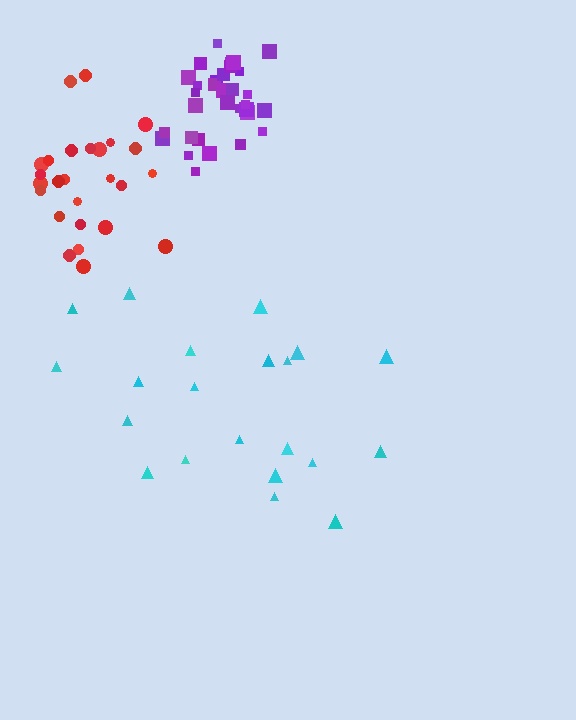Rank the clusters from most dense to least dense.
purple, red, cyan.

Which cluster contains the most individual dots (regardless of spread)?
Purple (32).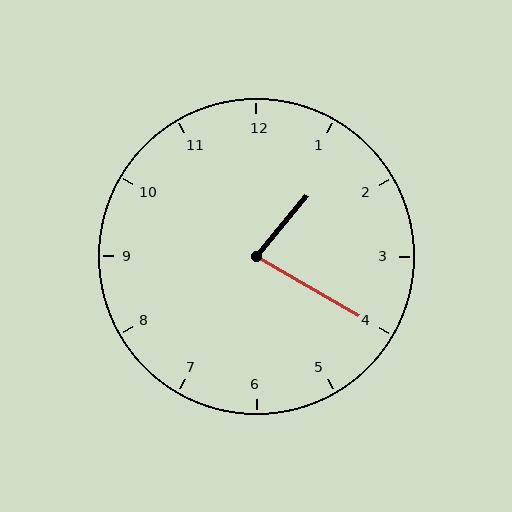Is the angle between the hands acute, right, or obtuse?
It is acute.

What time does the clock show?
1:20.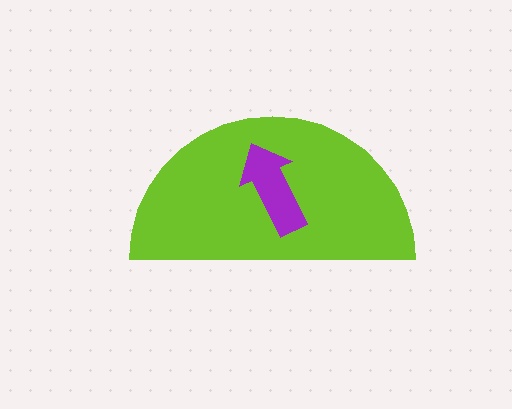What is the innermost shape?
The purple arrow.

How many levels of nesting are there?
2.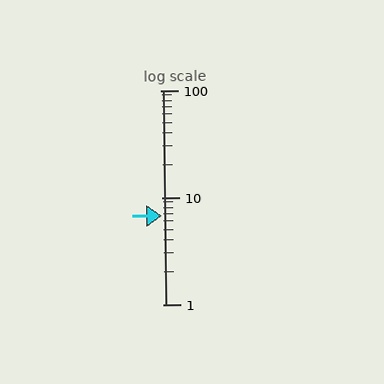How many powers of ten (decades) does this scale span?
The scale spans 2 decades, from 1 to 100.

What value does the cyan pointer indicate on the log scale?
The pointer indicates approximately 6.7.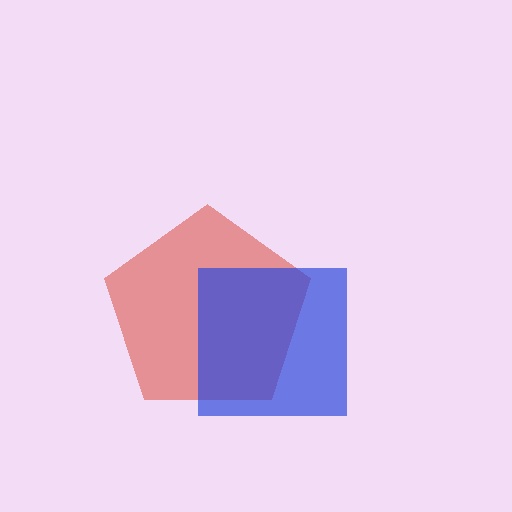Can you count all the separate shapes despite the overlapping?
Yes, there are 2 separate shapes.